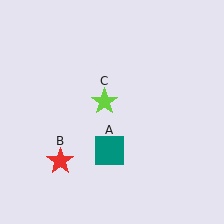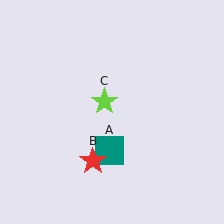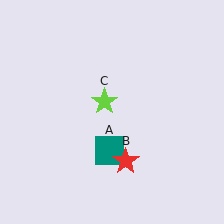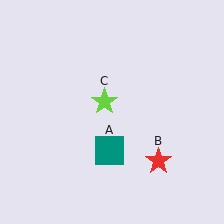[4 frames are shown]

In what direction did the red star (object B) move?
The red star (object B) moved right.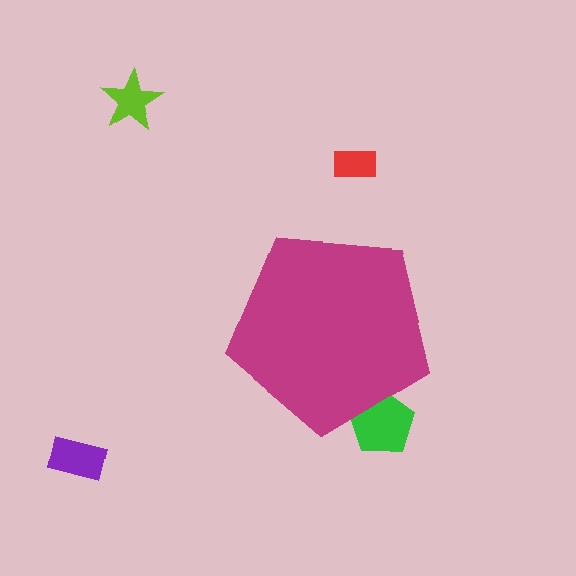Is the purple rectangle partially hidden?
No, the purple rectangle is fully visible.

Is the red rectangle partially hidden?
No, the red rectangle is fully visible.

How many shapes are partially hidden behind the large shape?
1 shape is partially hidden.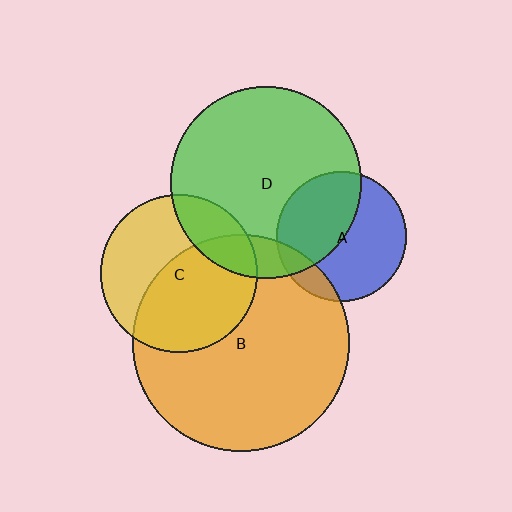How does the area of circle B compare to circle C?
Approximately 1.9 times.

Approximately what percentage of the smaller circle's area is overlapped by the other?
Approximately 55%.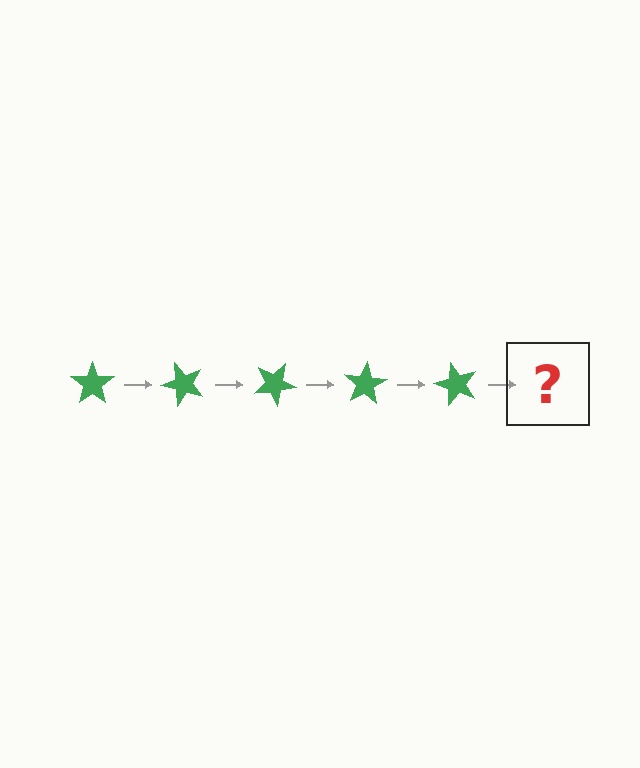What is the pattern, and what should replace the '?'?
The pattern is that the star rotates 50 degrees each step. The '?' should be a green star rotated 250 degrees.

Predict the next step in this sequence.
The next step is a green star rotated 250 degrees.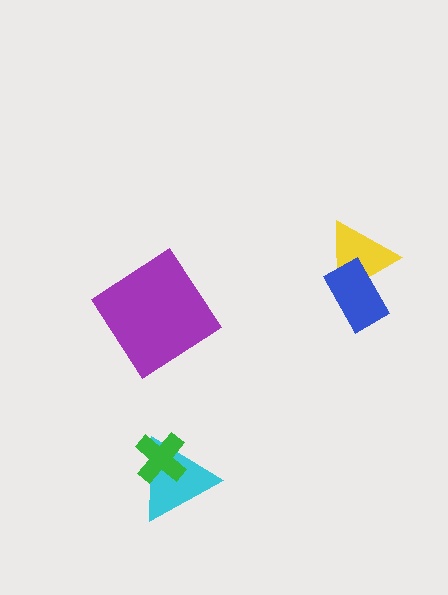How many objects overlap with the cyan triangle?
1 object overlaps with the cyan triangle.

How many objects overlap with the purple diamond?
0 objects overlap with the purple diamond.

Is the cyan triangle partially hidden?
Yes, it is partially covered by another shape.